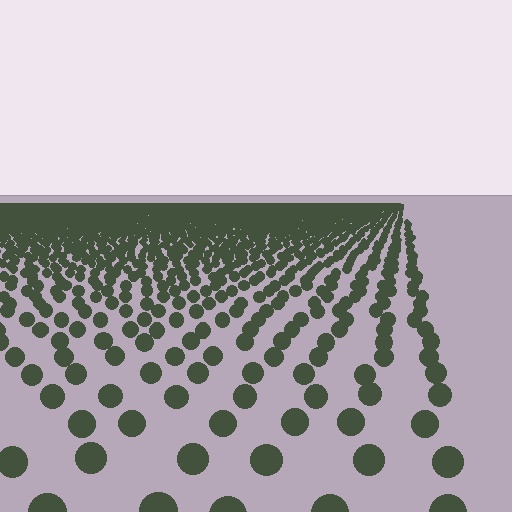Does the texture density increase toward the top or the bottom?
Density increases toward the top.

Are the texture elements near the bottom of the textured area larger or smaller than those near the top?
Larger. Near the bottom, elements are closer to the viewer and appear at a bigger on-screen size.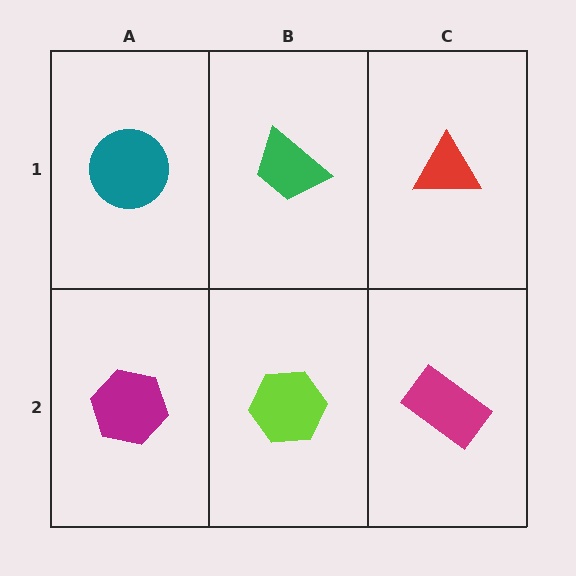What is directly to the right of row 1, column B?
A red triangle.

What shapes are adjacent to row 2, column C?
A red triangle (row 1, column C), a lime hexagon (row 2, column B).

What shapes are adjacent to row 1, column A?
A magenta hexagon (row 2, column A), a green trapezoid (row 1, column B).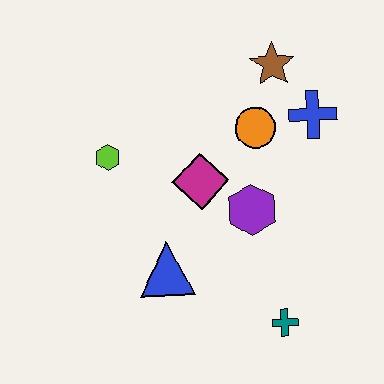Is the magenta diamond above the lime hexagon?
No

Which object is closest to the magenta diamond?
The purple hexagon is closest to the magenta diamond.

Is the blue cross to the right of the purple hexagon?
Yes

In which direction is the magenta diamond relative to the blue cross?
The magenta diamond is to the left of the blue cross.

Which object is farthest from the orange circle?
The teal cross is farthest from the orange circle.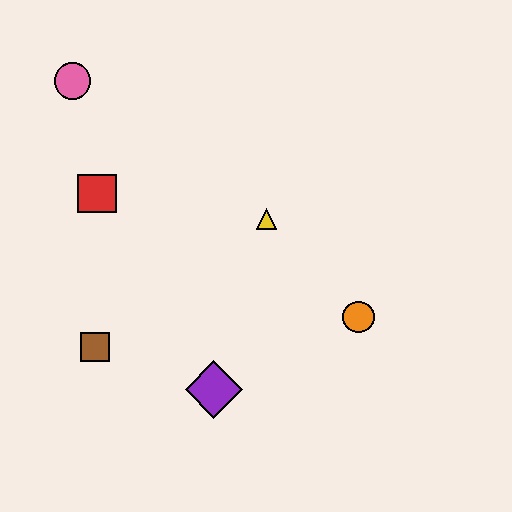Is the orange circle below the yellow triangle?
Yes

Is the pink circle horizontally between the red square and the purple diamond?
No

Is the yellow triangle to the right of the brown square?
Yes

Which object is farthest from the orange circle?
The pink circle is farthest from the orange circle.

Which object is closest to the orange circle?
The yellow triangle is closest to the orange circle.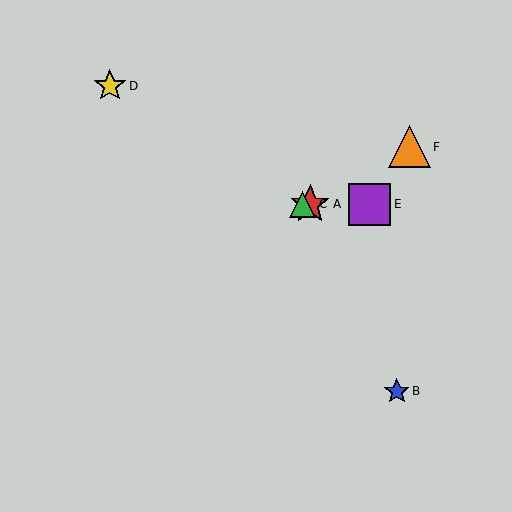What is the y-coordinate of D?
Object D is at y≈86.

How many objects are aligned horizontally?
3 objects (A, C, E) are aligned horizontally.